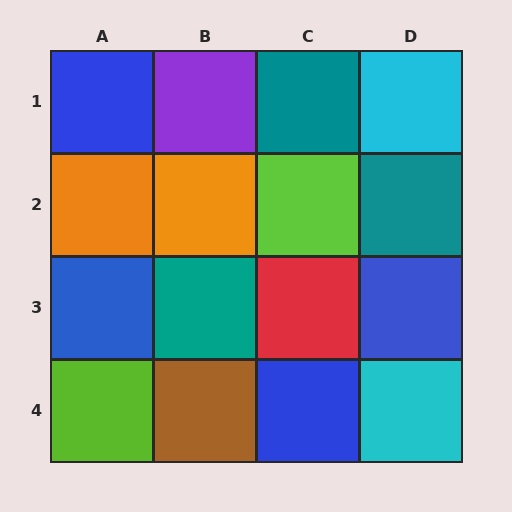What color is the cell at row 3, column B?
Teal.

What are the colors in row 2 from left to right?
Orange, orange, lime, teal.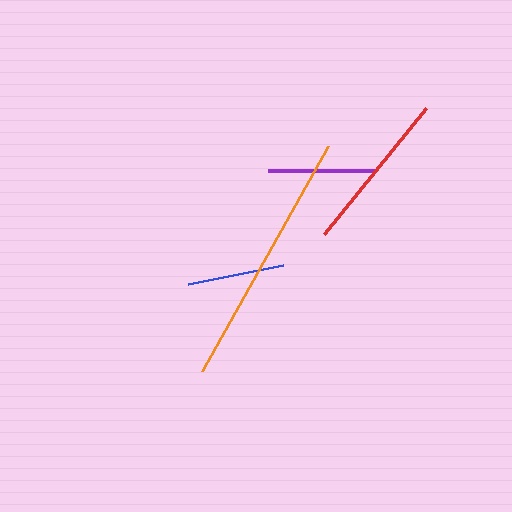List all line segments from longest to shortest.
From longest to shortest: orange, red, purple, blue.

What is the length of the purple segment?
The purple segment is approximately 107 pixels long.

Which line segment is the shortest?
The blue line is the shortest at approximately 97 pixels.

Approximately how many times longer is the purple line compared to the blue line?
The purple line is approximately 1.1 times the length of the blue line.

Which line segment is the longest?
The orange line is the longest at approximately 258 pixels.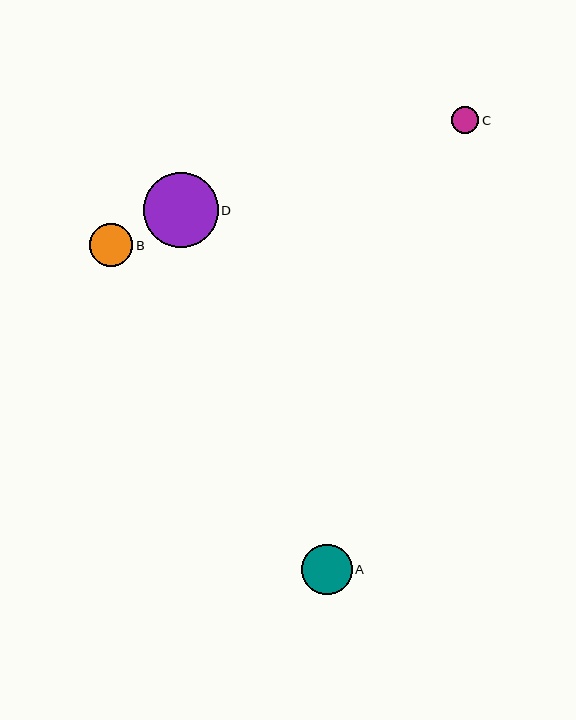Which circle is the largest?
Circle D is the largest with a size of approximately 75 pixels.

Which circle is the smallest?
Circle C is the smallest with a size of approximately 27 pixels.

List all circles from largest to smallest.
From largest to smallest: D, A, B, C.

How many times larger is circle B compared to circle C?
Circle B is approximately 1.6 times the size of circle C.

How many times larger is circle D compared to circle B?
Circle D is approximately 1.7 times the size of circle B.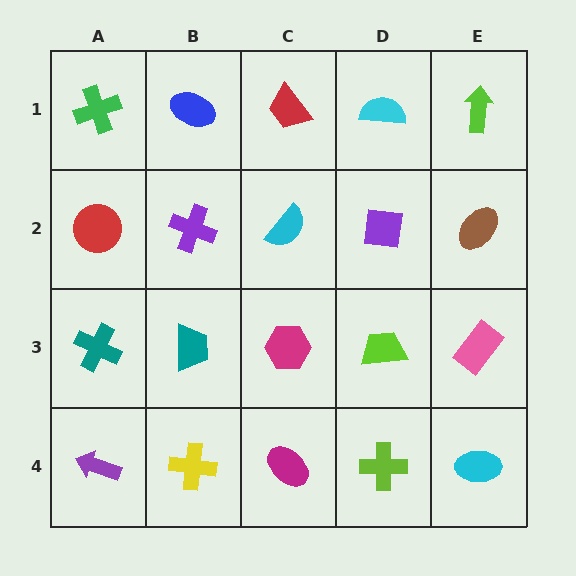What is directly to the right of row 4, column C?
A lime cross.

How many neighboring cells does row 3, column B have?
4.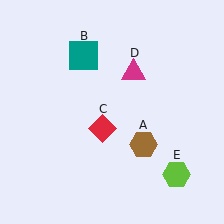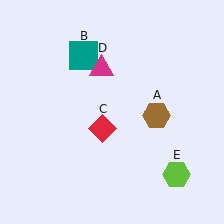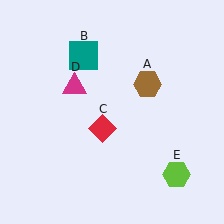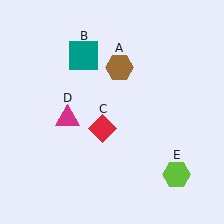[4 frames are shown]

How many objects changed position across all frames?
2 objects changed position: brown hexagon (object A), magenta triangle (object D).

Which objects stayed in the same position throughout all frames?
Teal square (object B) and red diamond (object C) and lime hexagon (object E) remained stationary.